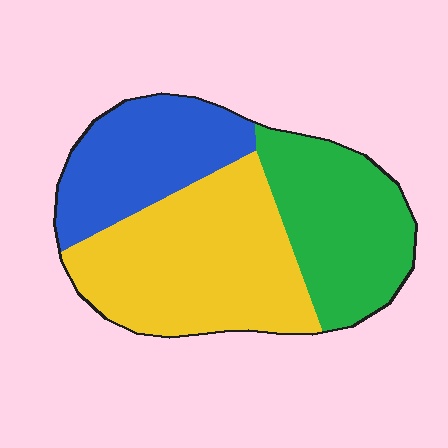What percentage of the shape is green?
Green takes up about one third (1/3) of the shape.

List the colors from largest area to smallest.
From largest to smallest: yellow, green, blue.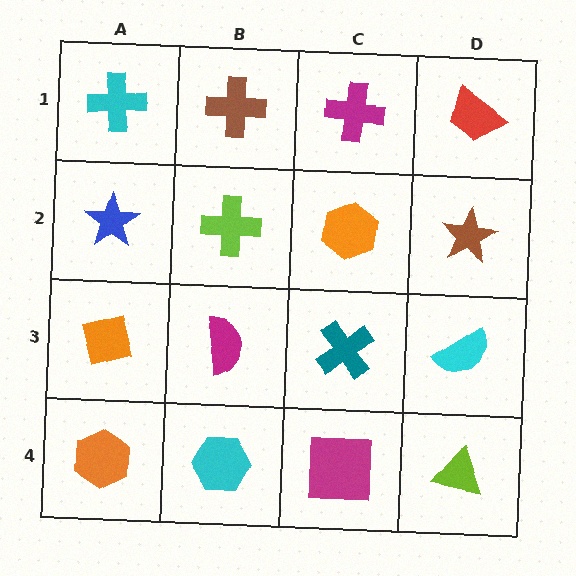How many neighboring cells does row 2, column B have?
4.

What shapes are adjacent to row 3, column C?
An orange hexagon (row 2, column C), a magenta square (row 4, column C), a magenta semicircle (row 3, column B), a cyan semicircle (row 3, column D).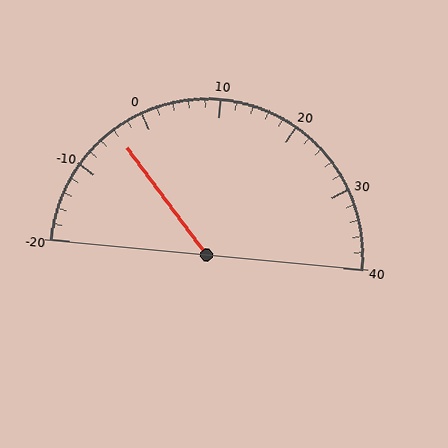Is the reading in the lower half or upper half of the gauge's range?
The reading is in the lower half of the range (-20 to 40).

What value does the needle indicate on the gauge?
The needle indicates approximately -4.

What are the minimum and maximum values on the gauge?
The gauge ranges from -20 to 40.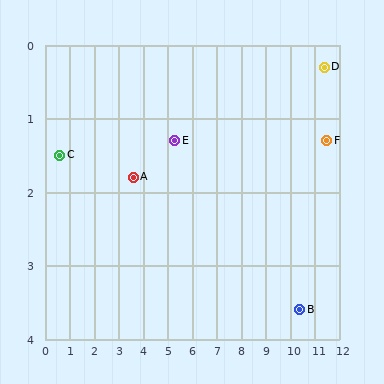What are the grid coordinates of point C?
Point C is at approximately (0.6, 1.5).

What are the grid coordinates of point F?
Point F is at approximately (11.5, 1.3).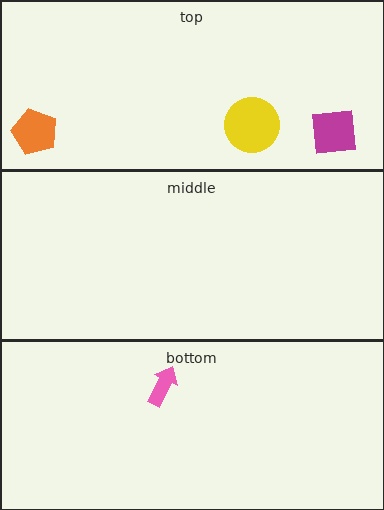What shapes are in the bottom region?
The pink arrow.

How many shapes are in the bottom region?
1.